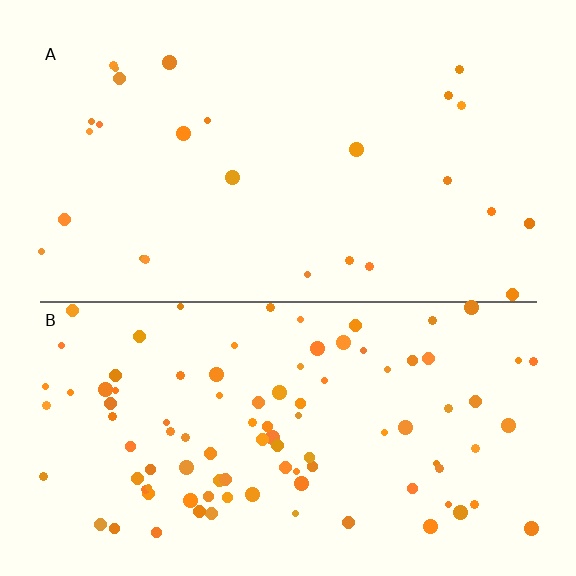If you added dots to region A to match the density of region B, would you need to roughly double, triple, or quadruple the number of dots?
Approximately quadruple.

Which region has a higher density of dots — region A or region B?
B (the bottom).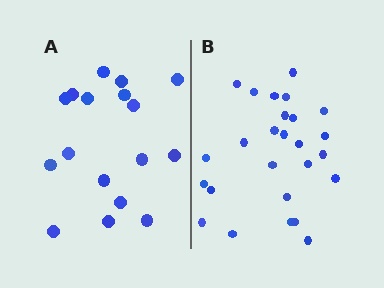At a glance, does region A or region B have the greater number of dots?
Region B (the right region) has more dots.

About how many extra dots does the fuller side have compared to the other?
Region B has roughly 8 or so more dots than region A.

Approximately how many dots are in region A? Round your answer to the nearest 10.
About 20 dots. (The exact count is 17, which rounds to 20.)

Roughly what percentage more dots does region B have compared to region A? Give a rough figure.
About 55% more.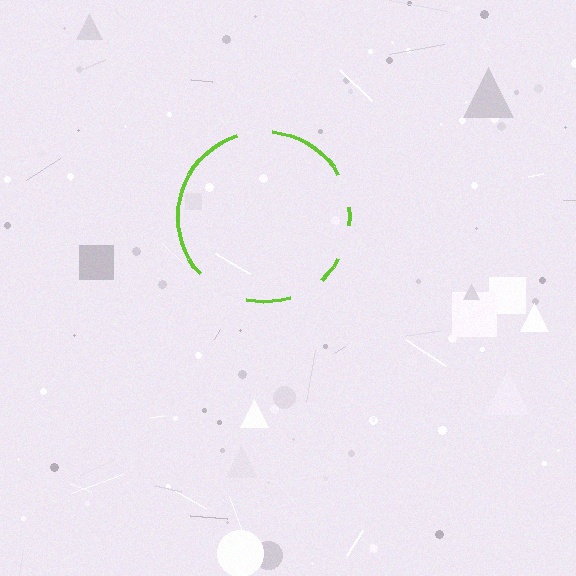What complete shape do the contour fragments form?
The contour fragments form a circle.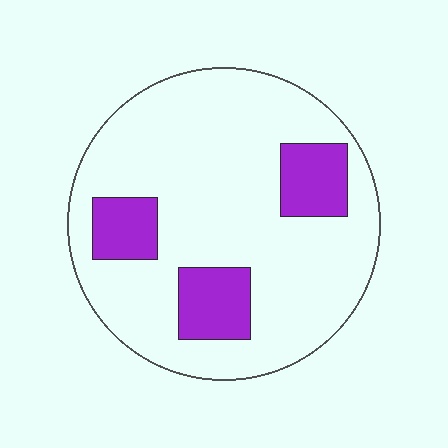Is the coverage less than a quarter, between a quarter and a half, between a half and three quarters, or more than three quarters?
Less than a quarter.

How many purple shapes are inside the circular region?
3.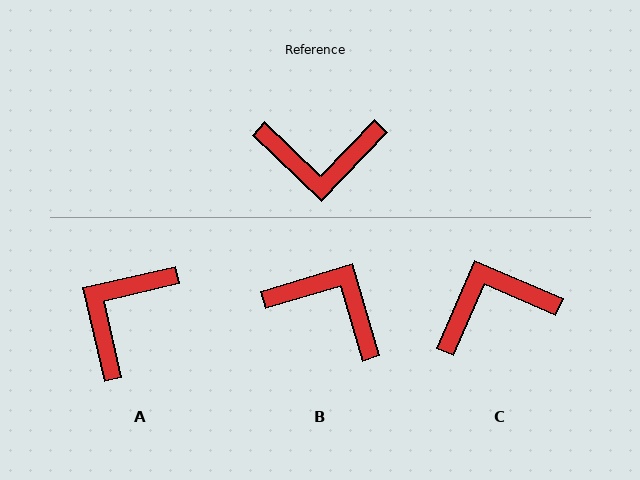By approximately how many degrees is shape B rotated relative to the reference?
Approximately 150 degrees counter-clockwise.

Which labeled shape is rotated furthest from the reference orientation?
C, about 160 degrees away.